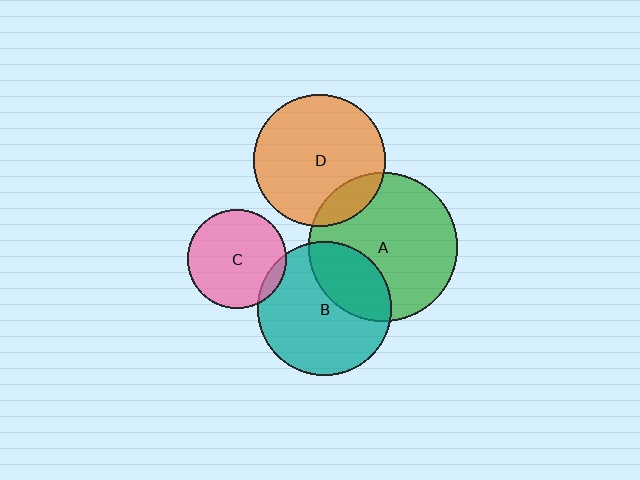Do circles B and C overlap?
Yes.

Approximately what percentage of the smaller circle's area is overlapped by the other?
Approximately 10%.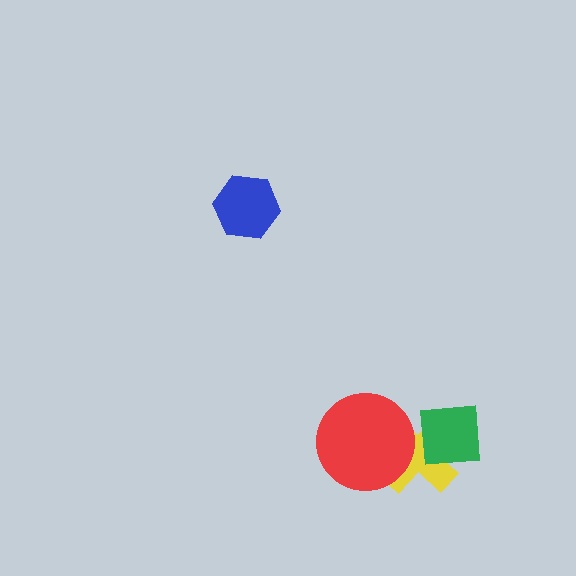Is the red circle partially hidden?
No, no other shape covers it.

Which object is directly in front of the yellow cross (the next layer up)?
The green square is directly in front of the yellow cross.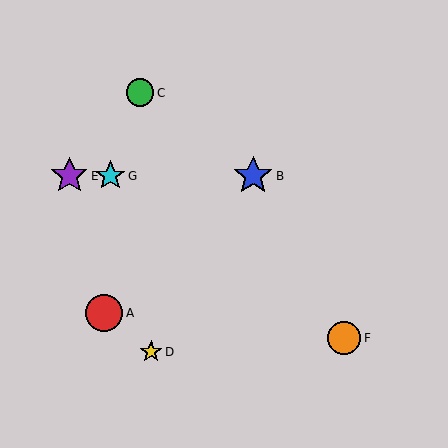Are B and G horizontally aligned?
Yes, both are at y≈176.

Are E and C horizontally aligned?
No, E is at y≈176 and C is at y≈93.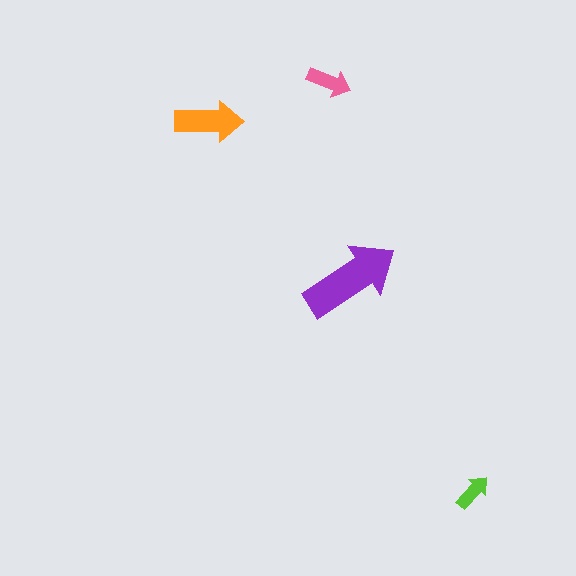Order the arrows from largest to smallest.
the purple one, the orange one, the pink one, the lime one.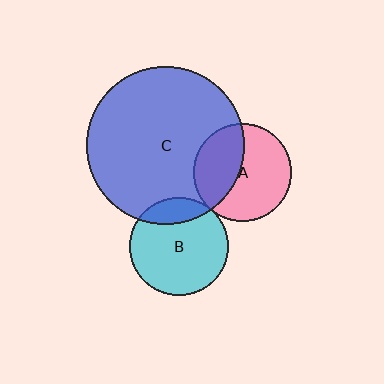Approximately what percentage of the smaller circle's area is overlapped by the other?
Approximately 20%.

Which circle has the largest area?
Circle C (blue).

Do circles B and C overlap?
Yes.